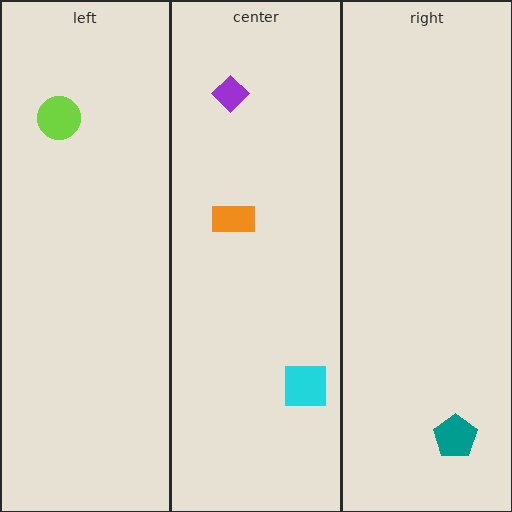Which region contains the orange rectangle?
The center region.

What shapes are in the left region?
The lime circle.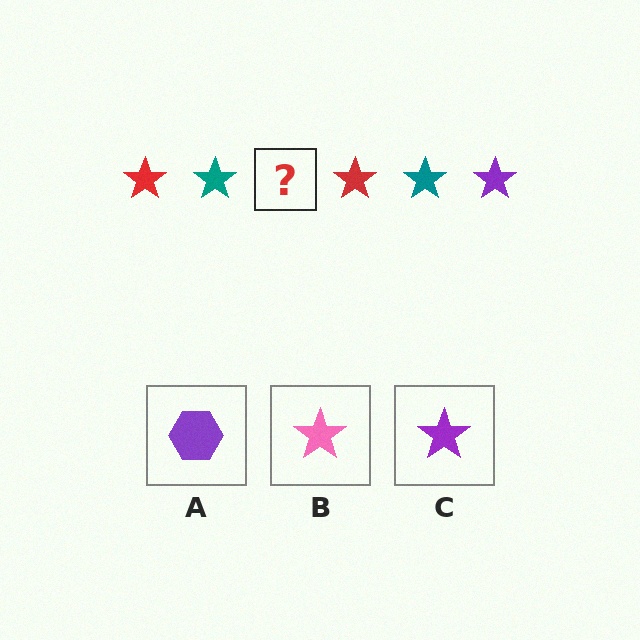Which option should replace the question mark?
Option C.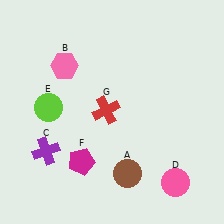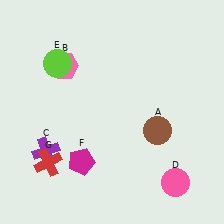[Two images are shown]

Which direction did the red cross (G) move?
The red cross (G) moved left.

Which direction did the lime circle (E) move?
The lime circle (E) moved up.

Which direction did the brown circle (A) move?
The brown circle (A) moved up.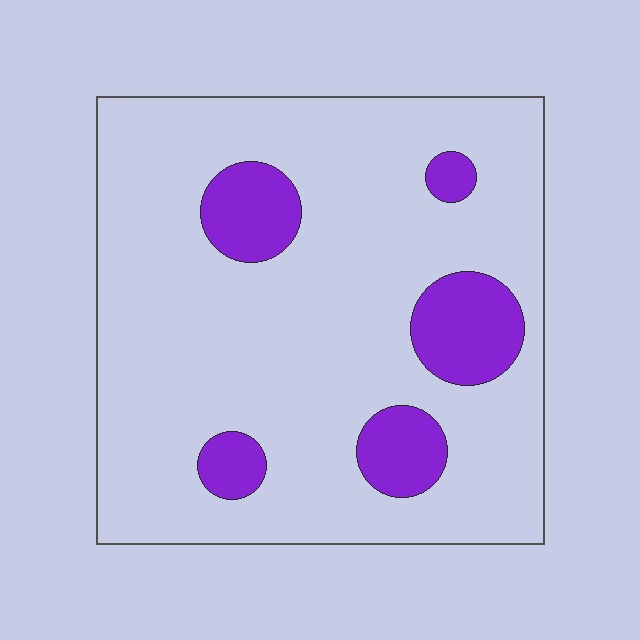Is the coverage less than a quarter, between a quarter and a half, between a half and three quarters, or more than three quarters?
Less than a quarter.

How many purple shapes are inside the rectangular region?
5.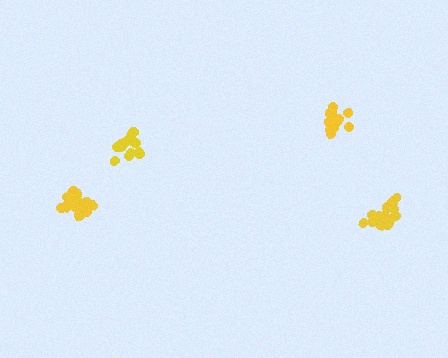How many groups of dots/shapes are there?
There are 4 groups.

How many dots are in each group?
Group 1: 17 dots, Group 2: 16 dots, Group 3: 14 dots, Group 4: 12 dots (59 total).